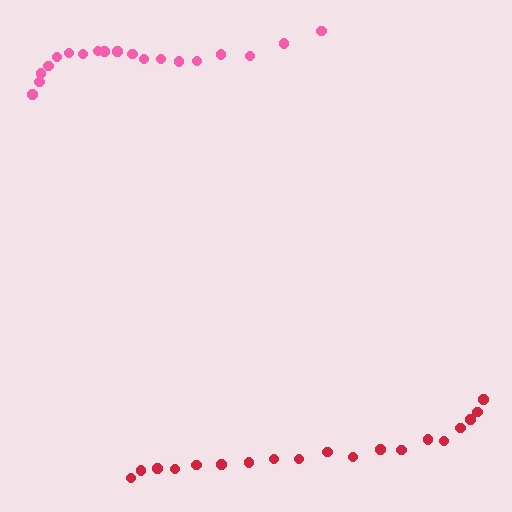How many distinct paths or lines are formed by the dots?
There are 2 distinct paths.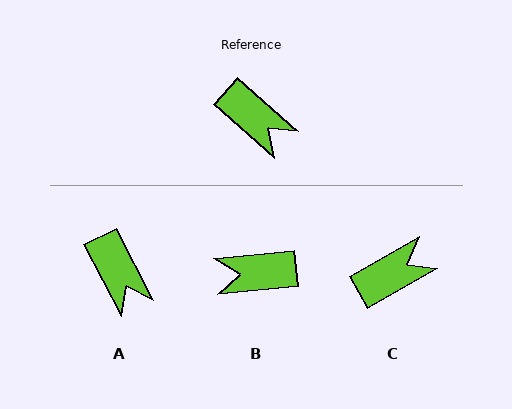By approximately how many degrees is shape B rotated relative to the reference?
Approximately 133 degrees clockwise.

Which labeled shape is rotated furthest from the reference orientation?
B, about 133 degrees away.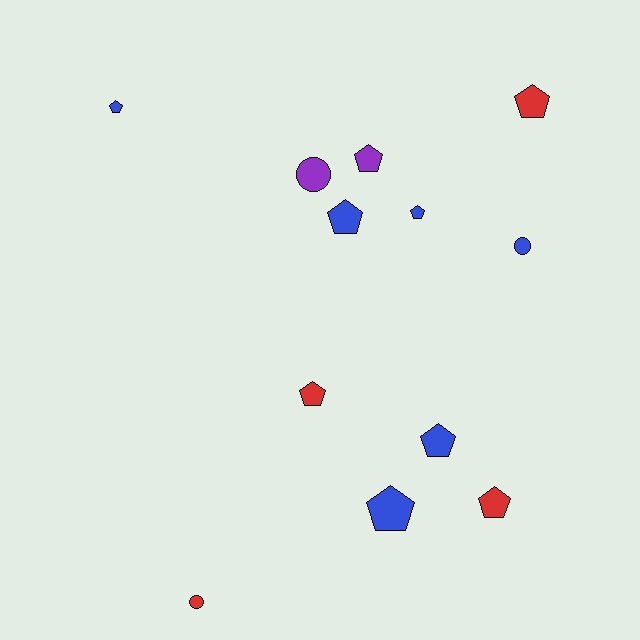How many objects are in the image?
There are 12 objects.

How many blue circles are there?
There is 1 blue circle.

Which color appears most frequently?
Blue, with 6 objects.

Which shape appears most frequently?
Pentagon, with 9 objects.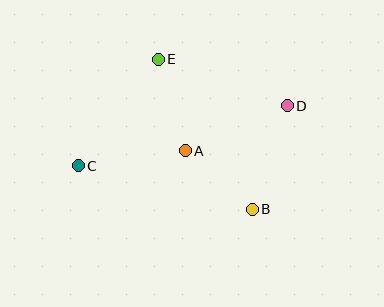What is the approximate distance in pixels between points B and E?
The distance between B and E is approximately 177 pixels.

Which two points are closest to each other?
Points A and B are closest to each other.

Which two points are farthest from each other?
Points C and D are farthest from each other.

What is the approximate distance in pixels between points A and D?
The distance between A and D is approximately 112 pixels.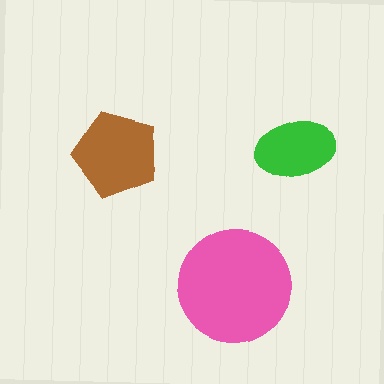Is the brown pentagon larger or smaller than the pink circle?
Smaller.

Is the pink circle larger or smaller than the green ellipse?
Larger.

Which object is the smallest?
The green ellipse.